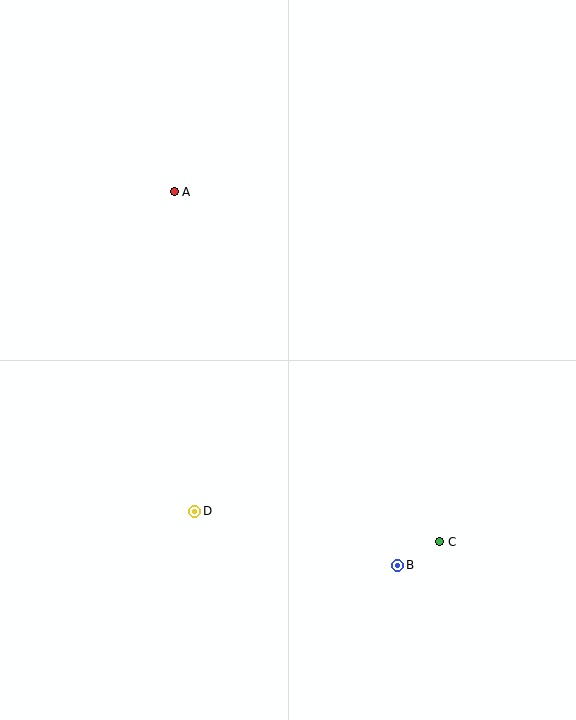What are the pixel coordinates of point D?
Point D is at (195, 511).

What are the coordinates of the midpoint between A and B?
The midpoint between A and B is at (286, 379).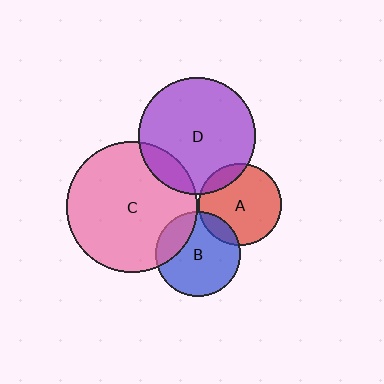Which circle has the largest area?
Circle C (pink).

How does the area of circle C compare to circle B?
Approximately 2.4 times.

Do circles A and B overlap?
Yes.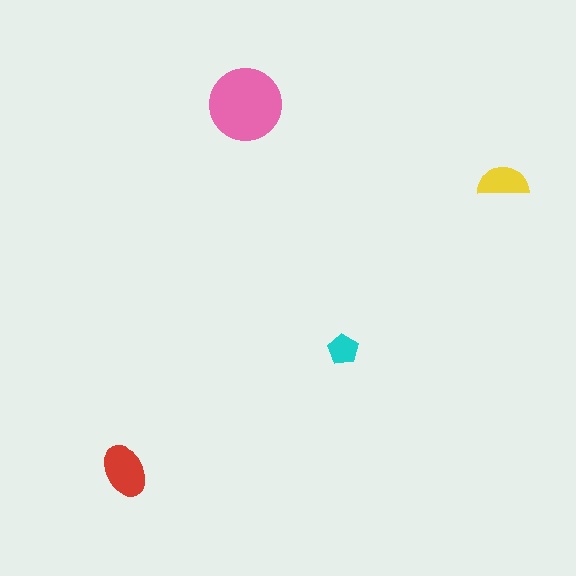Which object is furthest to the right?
The yellow semicircle is rightmost.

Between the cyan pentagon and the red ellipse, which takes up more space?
The red ellipse.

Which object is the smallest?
The cyan pentagon.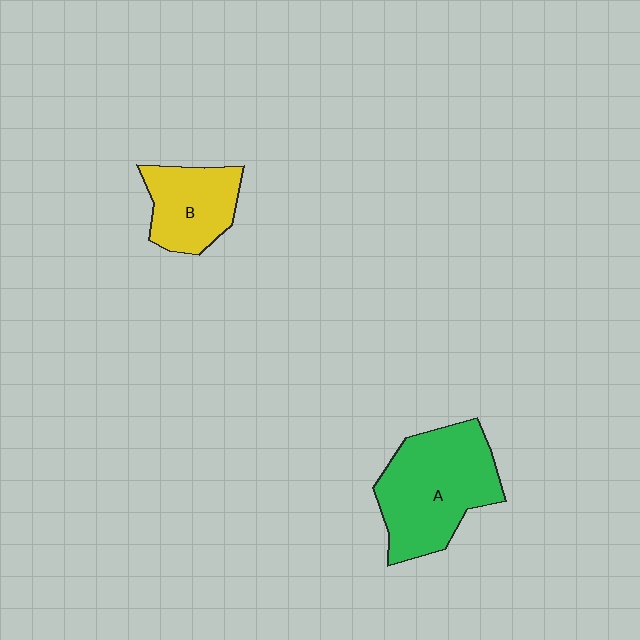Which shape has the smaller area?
Shape B (yellow).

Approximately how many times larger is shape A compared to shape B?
Approximately 1.7 times.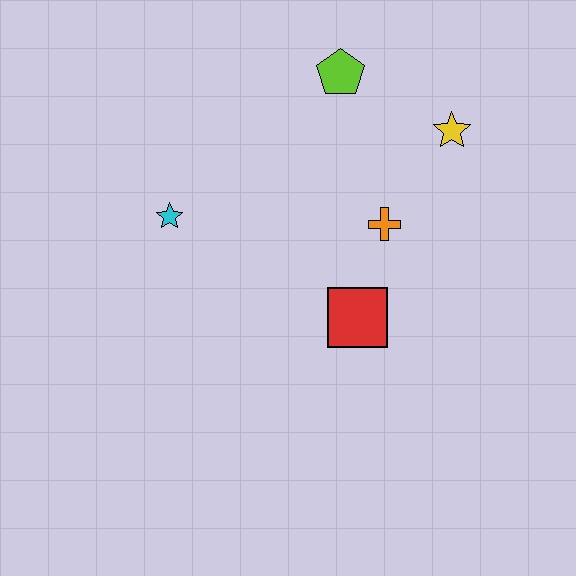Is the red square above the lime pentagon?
No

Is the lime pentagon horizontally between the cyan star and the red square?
Yes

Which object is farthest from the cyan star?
The yellow star is farthest from the cyan star.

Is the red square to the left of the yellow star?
Yes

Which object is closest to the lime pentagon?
The yellow star is closest to the lime pentagon.